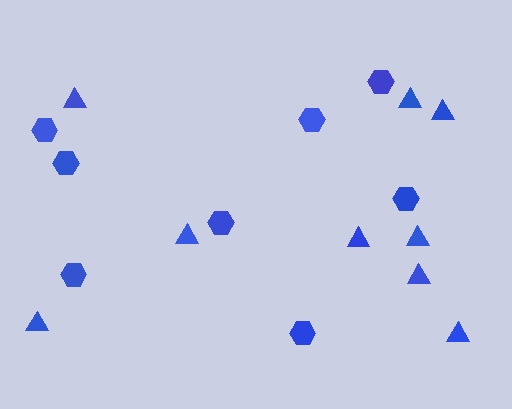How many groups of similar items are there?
There are 2 groups: one group of hexagons (8) and one group of triangles (9).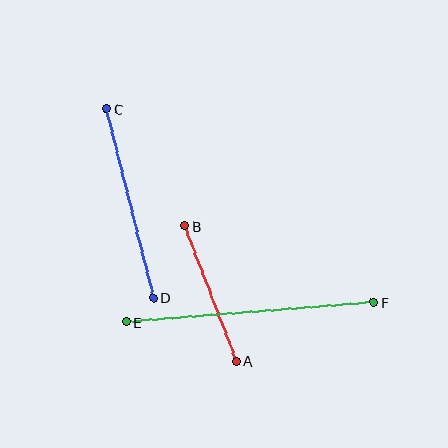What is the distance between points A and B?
The distance is approximately 145 pixels.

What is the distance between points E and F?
The distance is approximately 249 pixels.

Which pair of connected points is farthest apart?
Points E and F are farthest apart.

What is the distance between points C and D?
The distance is approximately 195 pixels.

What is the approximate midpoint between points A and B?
The midpoint is at approximately (210, 293) pixels.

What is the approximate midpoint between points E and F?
The midpoint is at approximately (250, 312) pixels.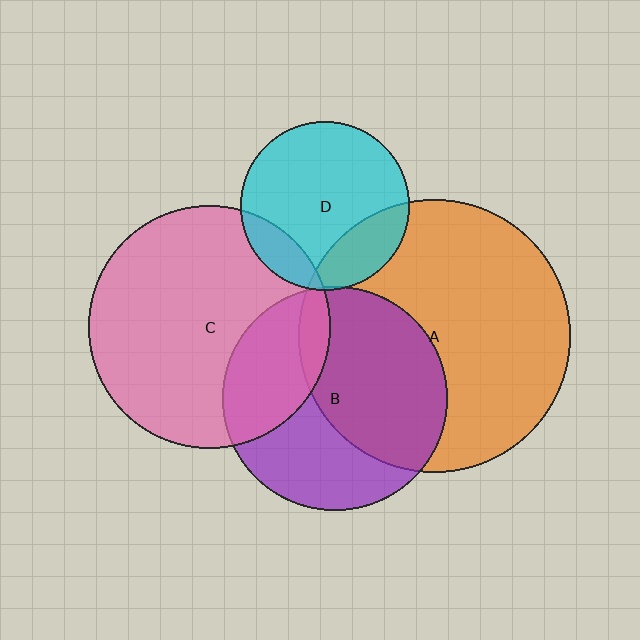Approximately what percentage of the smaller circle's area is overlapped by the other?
Approximately 15%.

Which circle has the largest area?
Circle A (orange).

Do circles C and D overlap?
Yes.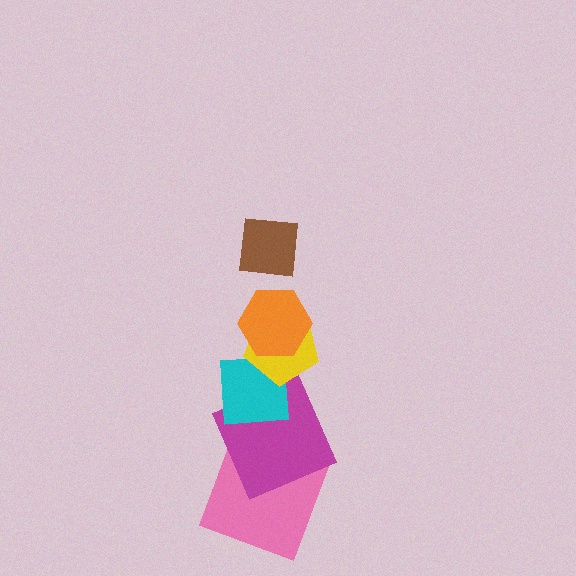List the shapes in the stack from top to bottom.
From top to bottom: the brown square, the orange hexagon, the yellow pentagon, the cyan square, the magenta square, the pink square.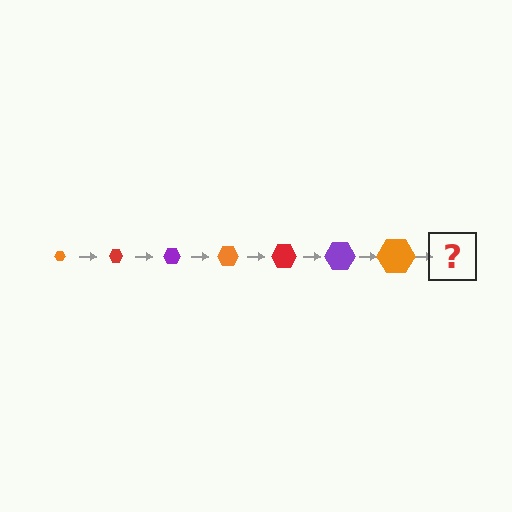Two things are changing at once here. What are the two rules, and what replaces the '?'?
The two rules are that the hexagon grows larger each step and the color cycles through orange, red, and purple. The '?' should be a red hexagon, larger than the previous one.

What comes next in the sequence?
The next element should be a red hexagon, larger than the previous one.